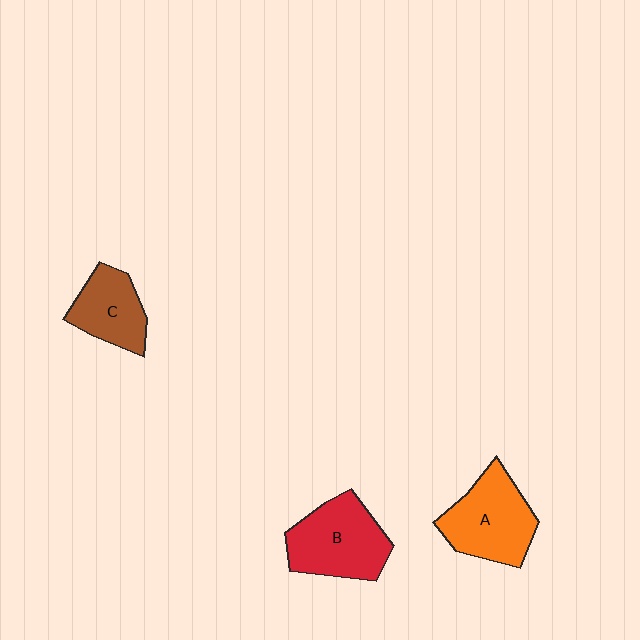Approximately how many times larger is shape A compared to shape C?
Approximately 1.4 times.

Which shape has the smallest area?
Shape C (brown).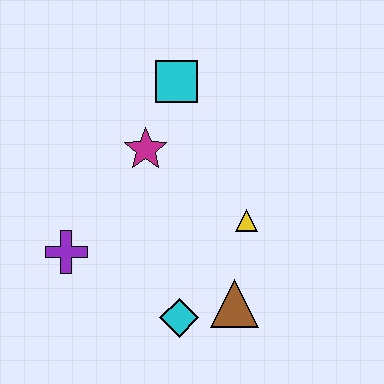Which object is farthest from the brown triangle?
The cyan square is farthest from the brown triangle.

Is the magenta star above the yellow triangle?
Yes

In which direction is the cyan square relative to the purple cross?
The cyan square is above the purple cross.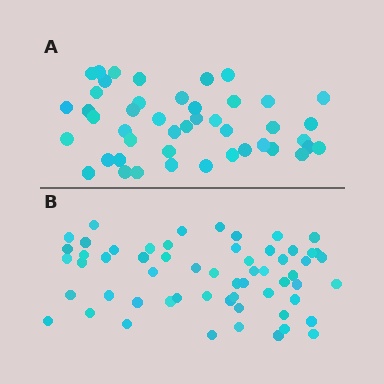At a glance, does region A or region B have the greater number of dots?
Region B (the bottom region) has more dots.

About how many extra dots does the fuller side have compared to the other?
Region B has approximately 15 more dots than region A.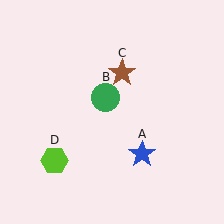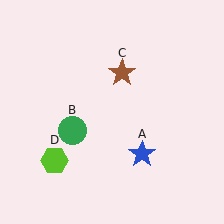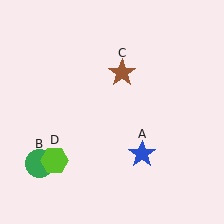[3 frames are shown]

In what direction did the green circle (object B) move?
The green circle (object B) moved down and to the left.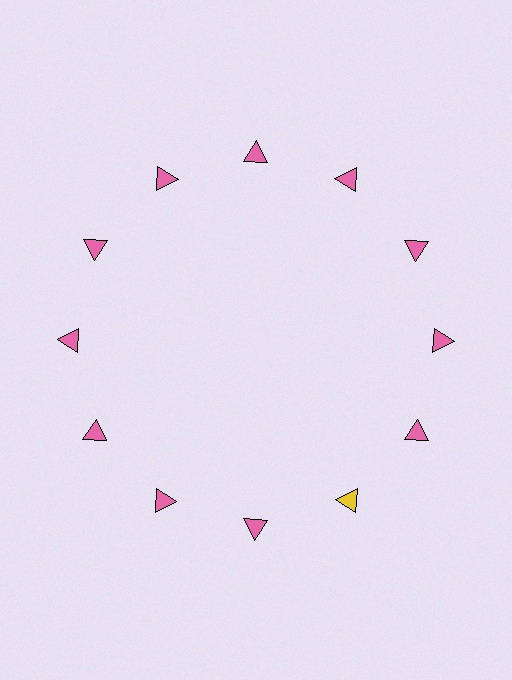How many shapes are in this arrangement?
There are 12 shapes arranged in a ring pattern.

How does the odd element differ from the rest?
It has a different color: yellow instead of pink.